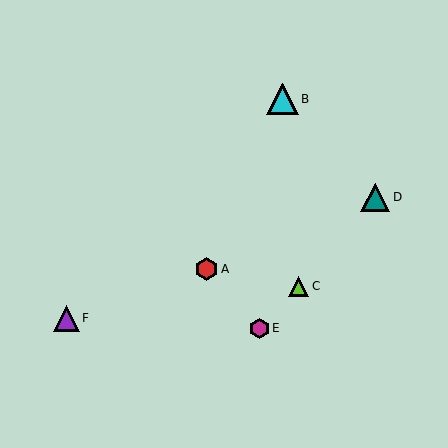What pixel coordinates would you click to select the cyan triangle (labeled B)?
Click at (283, 99) to select the cyan triangle B.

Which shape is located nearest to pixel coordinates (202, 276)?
The red hexagon (labeled A) at (206, 269) is nearest to that location.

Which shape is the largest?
The cyan triangle (labeled B) is the largest.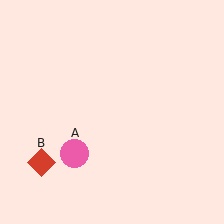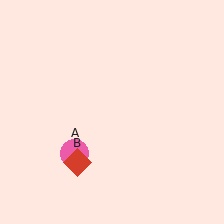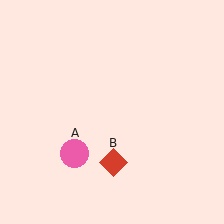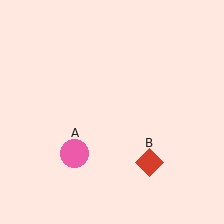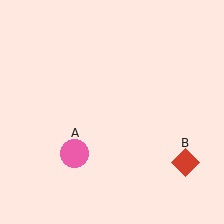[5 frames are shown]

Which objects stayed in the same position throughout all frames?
Pink circle (object A) remained stationary.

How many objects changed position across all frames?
1 object changed position: red diamond (object B).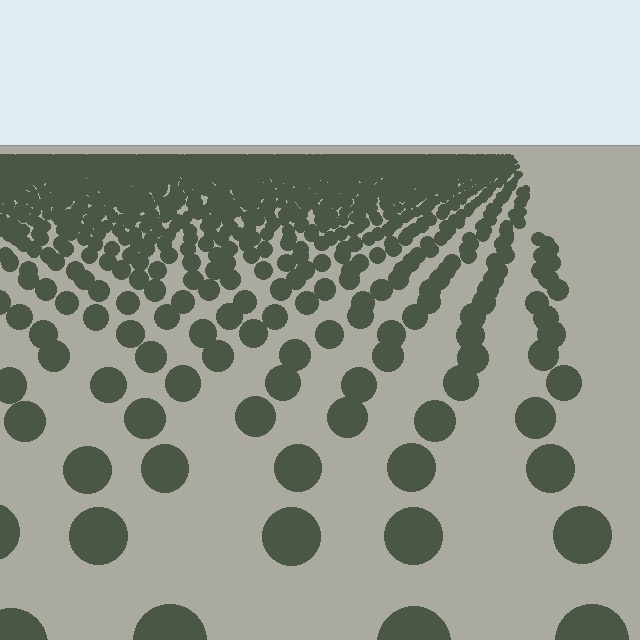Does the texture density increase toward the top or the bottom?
Density increases toward the top.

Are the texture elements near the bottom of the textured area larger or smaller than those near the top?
Larger. Near the bottom, elements are closer to the viewer and appear at a bigger on-screen size.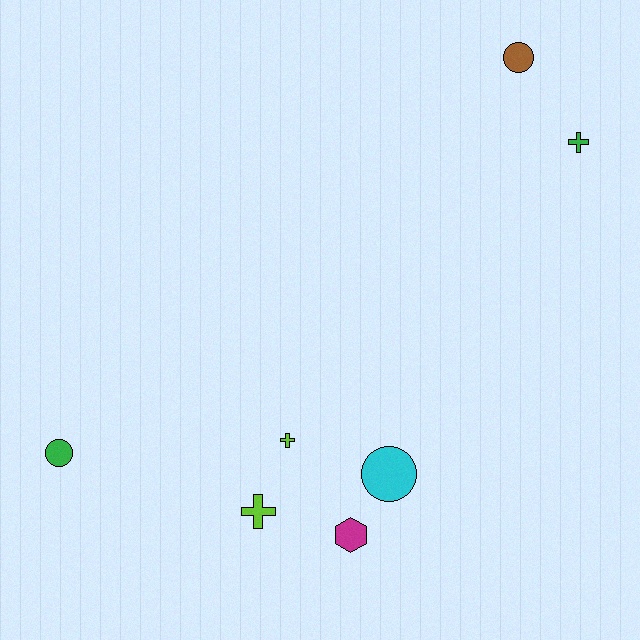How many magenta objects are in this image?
There is 1 magenta object.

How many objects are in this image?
There are 7 objects.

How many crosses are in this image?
There are 3 crosses.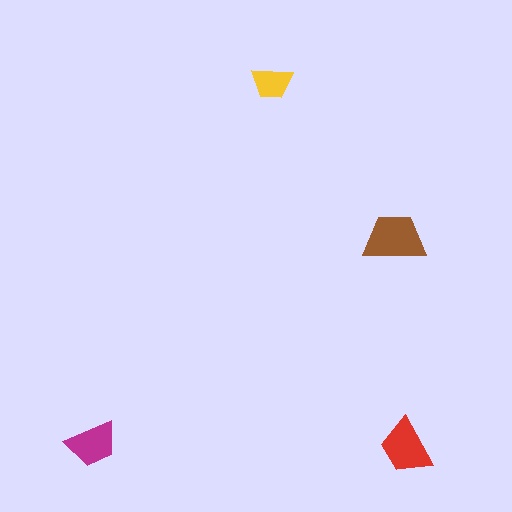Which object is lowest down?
The red trapezoid is bottommost.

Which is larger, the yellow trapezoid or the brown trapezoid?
The brown one.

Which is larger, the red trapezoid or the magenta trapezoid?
The red one.